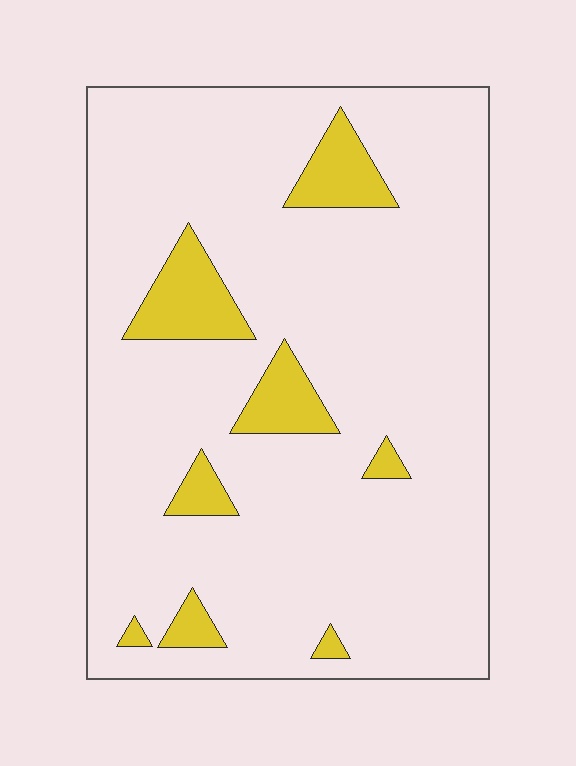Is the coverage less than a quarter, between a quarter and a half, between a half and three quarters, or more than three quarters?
Less than a quarter.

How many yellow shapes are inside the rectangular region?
8.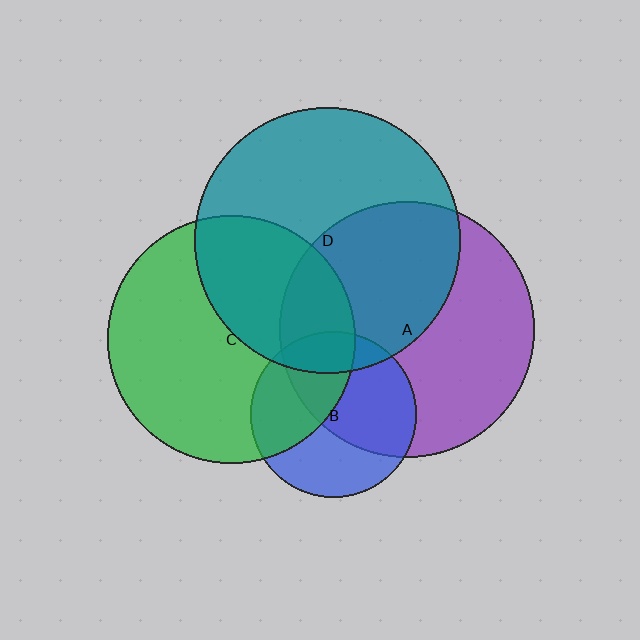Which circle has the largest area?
Circle D (teal).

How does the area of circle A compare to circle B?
Approximately 2.4 times.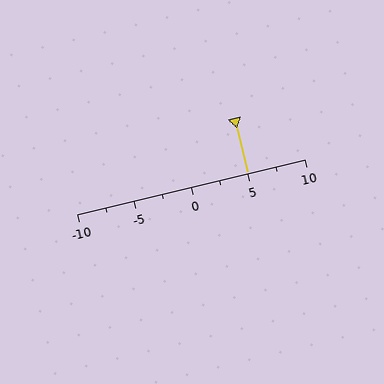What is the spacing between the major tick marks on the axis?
The major ticks are spaced 5 apart.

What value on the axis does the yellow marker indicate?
The marker indicates approximately 5.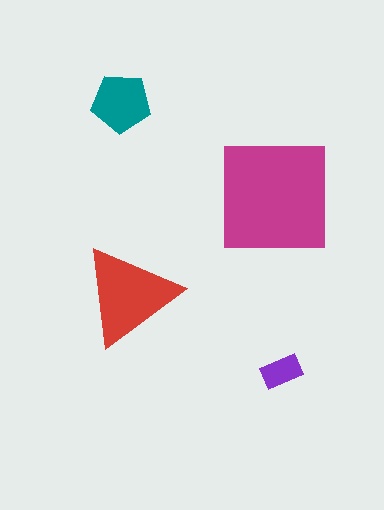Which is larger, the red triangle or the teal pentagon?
The red triangle.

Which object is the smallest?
The purple rectangle.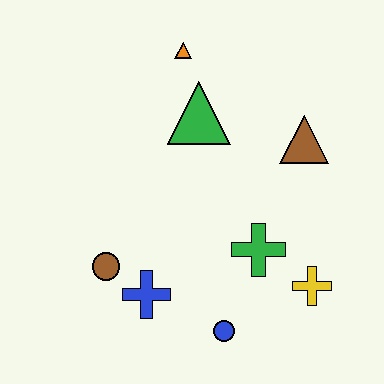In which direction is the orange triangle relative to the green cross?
The orange triangle is above the green cross.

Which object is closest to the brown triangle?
The green triangle is closest to the brown triangle.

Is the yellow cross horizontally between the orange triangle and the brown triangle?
No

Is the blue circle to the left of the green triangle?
No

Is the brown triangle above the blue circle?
Yes